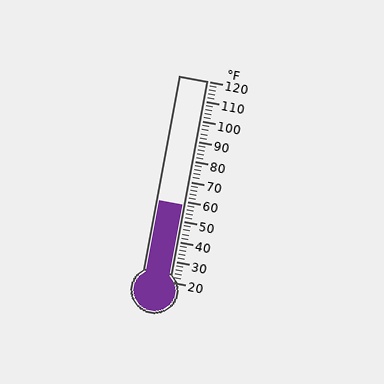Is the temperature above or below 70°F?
The temperature is below 70°F.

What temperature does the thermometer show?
The thermometer shows approximately 58°F.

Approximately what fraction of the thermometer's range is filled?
The thermometer is filled to approximately 40% of its range.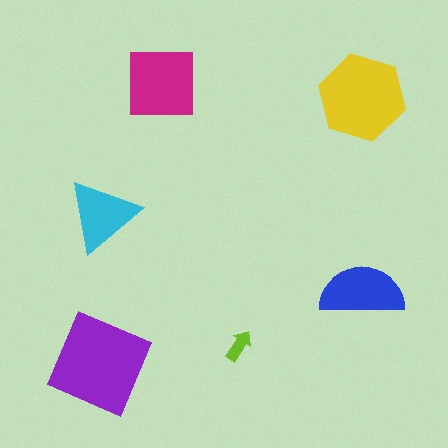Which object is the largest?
The purple diamond.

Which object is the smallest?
The lime arrow.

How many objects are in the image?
There are 6 objects in the image.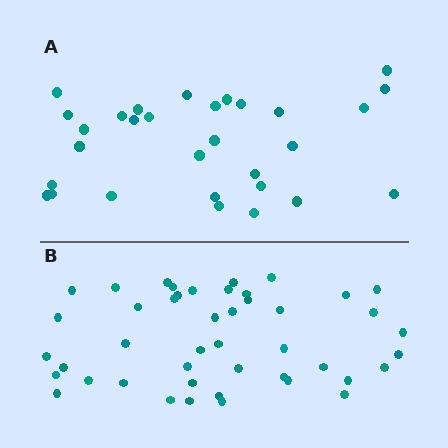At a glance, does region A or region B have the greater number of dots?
Region B (the bottom region) has more dots.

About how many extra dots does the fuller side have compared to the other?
Region B has approximately 15 more dots than region A.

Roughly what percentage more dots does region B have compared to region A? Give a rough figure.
About 50% more.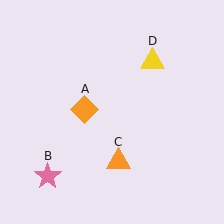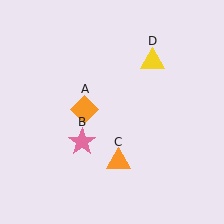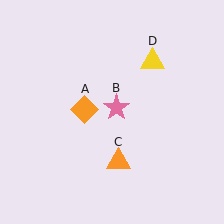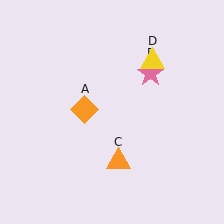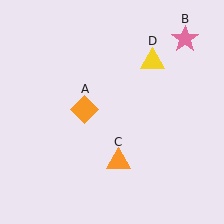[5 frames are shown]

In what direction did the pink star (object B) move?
The pink star (object B) moved up and to the right.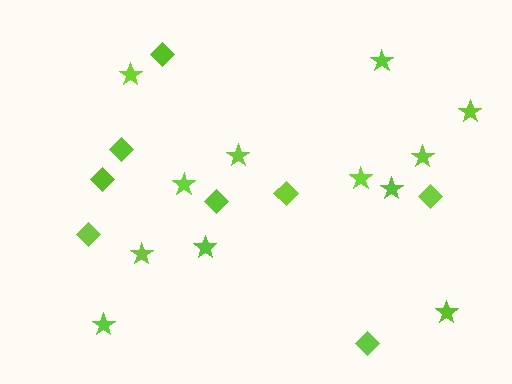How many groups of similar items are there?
There are 2 groups: one group of diamonds (8) and one group of stars (12).